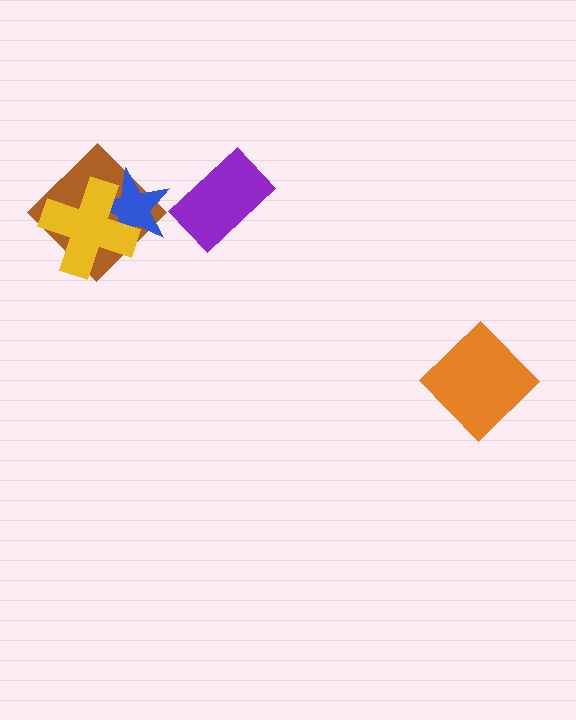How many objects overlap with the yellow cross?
2 objects overlap with the yellow cross.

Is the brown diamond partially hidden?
Yes, it is partially covered by another shape.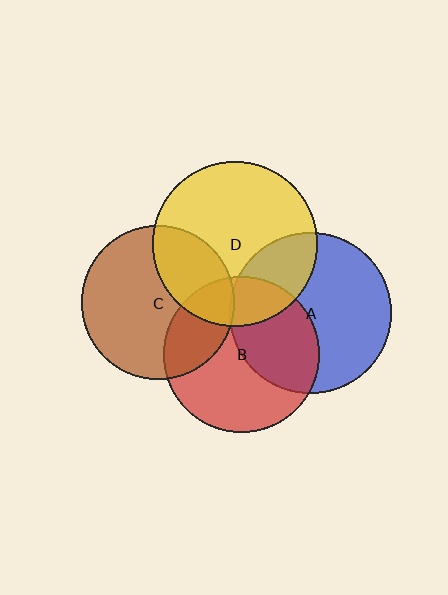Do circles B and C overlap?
Yes.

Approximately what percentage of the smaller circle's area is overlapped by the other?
Approximately 25%.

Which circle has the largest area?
Circle D (yellow).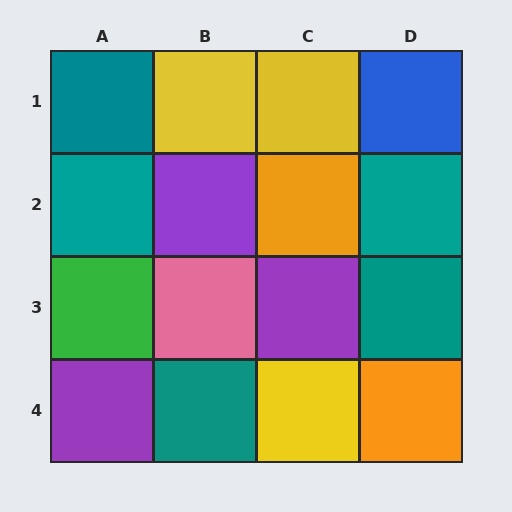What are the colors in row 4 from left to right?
Purple, teal, yellow, orange.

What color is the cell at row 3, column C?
Purple.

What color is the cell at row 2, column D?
Teal.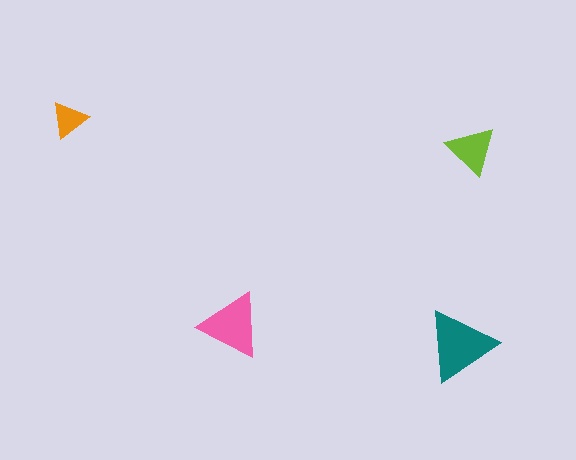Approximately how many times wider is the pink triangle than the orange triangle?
About 2 times wider.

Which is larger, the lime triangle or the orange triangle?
The lime one.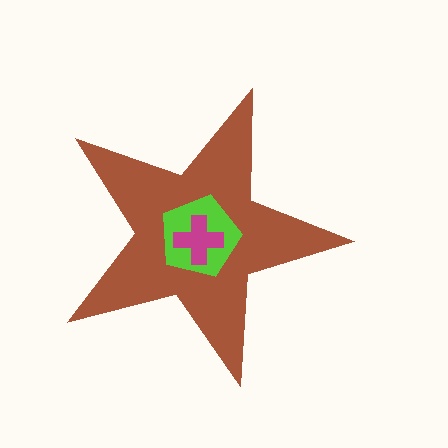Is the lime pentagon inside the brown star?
Yes.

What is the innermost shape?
The magenta cross.